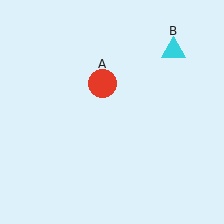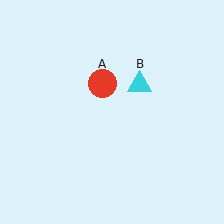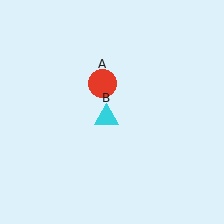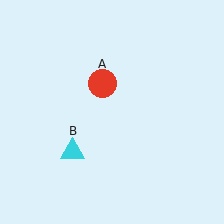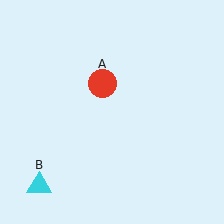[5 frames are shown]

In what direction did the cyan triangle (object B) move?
The cyan triangle (object B) moved down and to the left.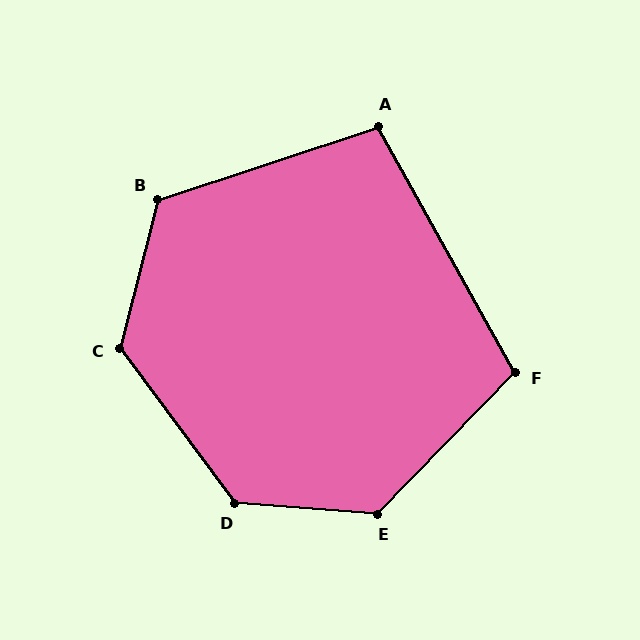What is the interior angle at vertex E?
Approximately 130 degrees (obtuse).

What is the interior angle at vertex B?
Approximately 122 degrees (obtuse).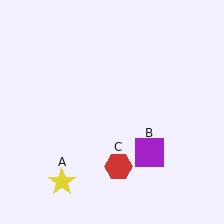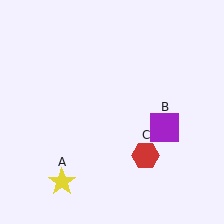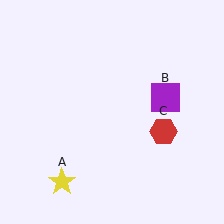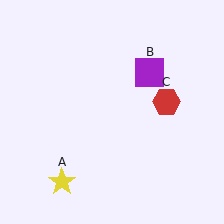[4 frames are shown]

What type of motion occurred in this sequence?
The purple square (object B), red hexagon (object C) rotated counterclockwise around the center of the scene.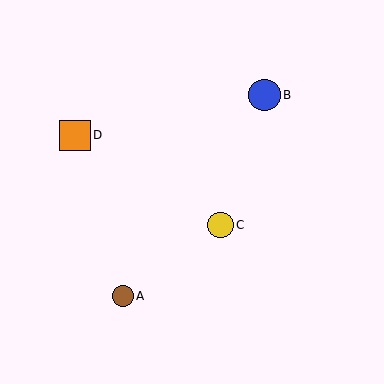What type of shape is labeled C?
Shape C is a yellow circle.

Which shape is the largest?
The blue circle (labeled B) is the largest.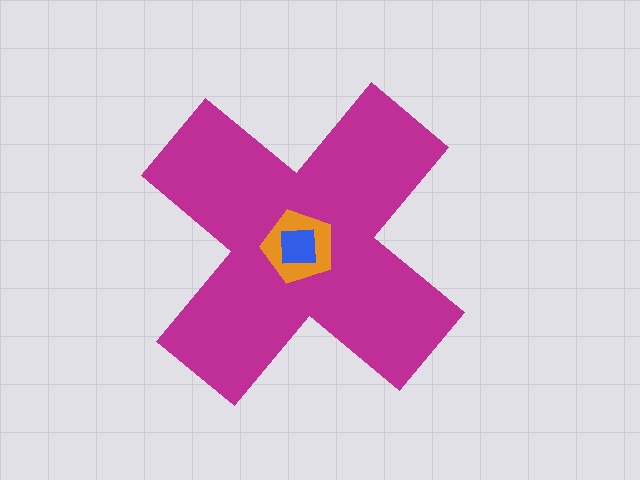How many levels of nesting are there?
3.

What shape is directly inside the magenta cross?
The orange pentagon.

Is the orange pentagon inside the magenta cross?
Yes.